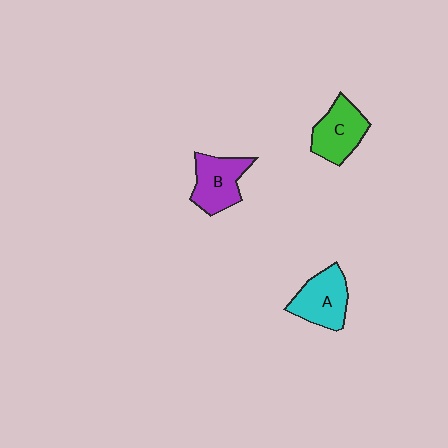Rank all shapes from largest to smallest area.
From largest to smallest: A (cyan), B (purple), C (green).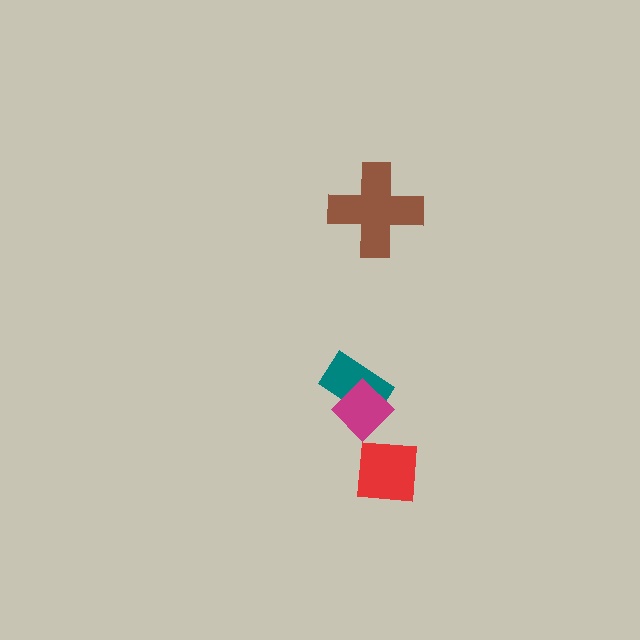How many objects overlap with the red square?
0 objects overlap with the red square.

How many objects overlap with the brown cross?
0 objects overlap with the brown cross.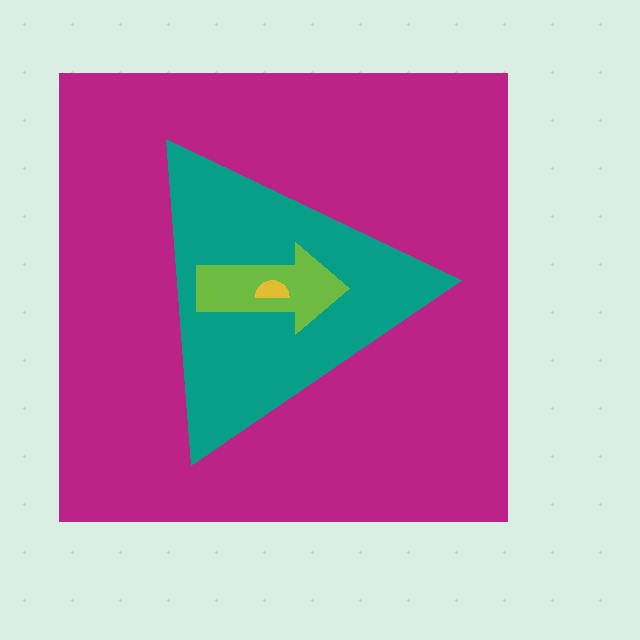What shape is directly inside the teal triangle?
The lime arrow.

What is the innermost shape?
The yellow semicircle.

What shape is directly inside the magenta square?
The teal triangle.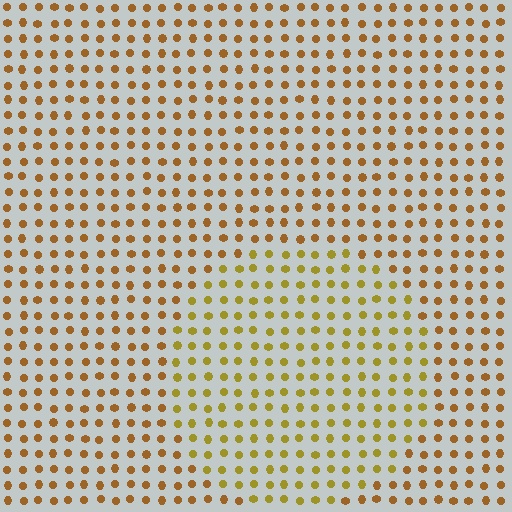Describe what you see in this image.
The image is filled with small brown elements in a uniform arrangement. A circle-shaped region is visible where the elements are tinted to a slightly different hue, forming a subtle color boundary.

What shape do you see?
I see a circle.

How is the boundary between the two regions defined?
The boundary is defined purely by a slight shift in hue (about 25 degrees). Spacing, size, and orientation are identical on both sides.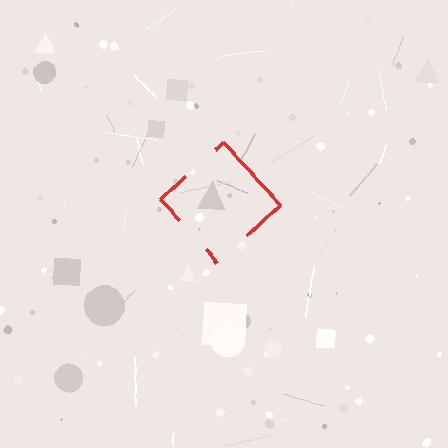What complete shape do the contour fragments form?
The contour fragments form a diamond.